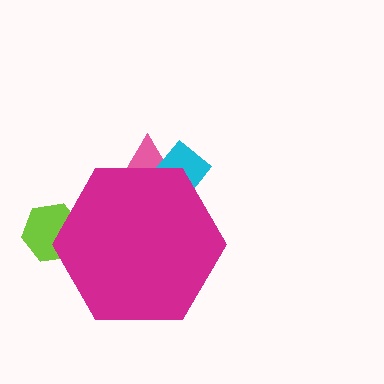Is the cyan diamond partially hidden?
Yes, the cyan diamond is partially hidden behind the magenta hexagon.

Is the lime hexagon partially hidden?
Yes, the lime hexagon is partially hidden behind the magenta hexagon.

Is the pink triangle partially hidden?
Yes, the pink triangle is partially hidden behind the magenta hexagon.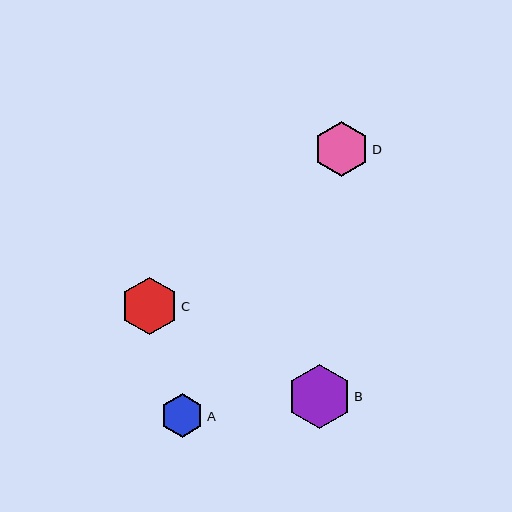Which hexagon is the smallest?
Hexagon A is the smallest with a size of approximately 43 pixels.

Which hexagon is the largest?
Hexagon B is the largest with a size of approximately 64 pixels.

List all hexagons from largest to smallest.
From largest to smallest: B, C, D, A.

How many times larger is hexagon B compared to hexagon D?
Hexagon B is approximately 1.2 times the size of hexagon D.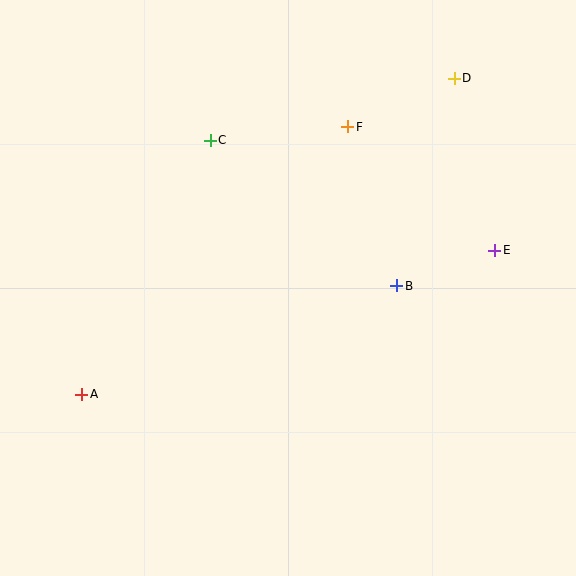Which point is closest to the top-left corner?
Point C is closest to the top-left corner.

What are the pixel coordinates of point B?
Point B is at (397, 286).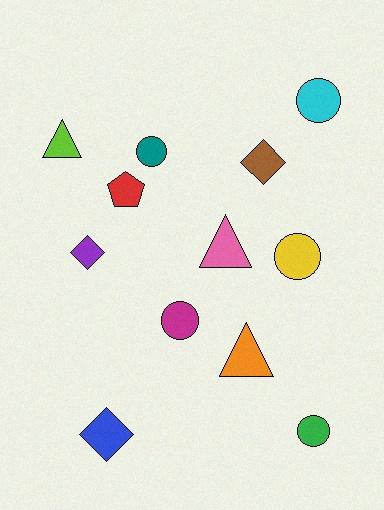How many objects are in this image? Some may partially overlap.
There are 12 objects.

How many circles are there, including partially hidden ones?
There are 5 circles.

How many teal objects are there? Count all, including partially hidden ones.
There is 1 teal object.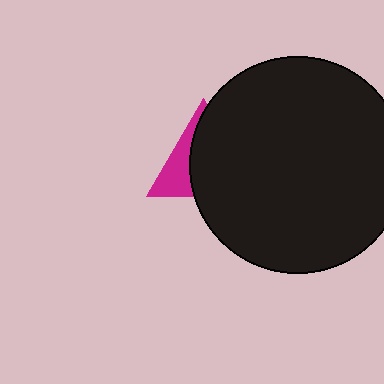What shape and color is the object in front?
The object in front is a black circle.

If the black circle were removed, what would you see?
You would see the complete magenta triangle.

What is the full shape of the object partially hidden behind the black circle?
The partially hidden object is a magenta triangle.